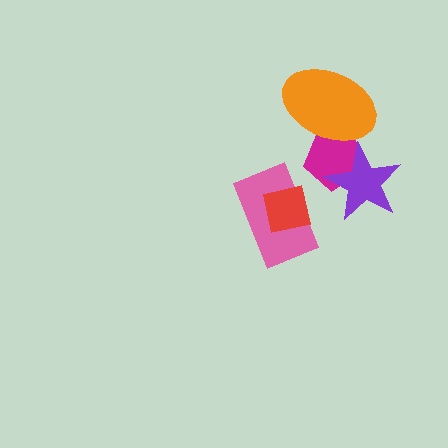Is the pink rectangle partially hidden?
Yes, it is partially covered by another shape.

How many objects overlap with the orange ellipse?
1 object overlaps with the orange ellipse.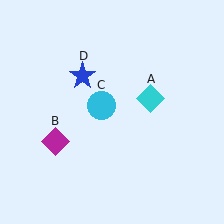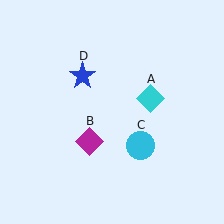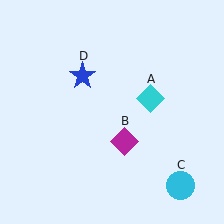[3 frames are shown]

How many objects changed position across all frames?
2 objects changed position: magenta diamond (object B), cyan circle (object C).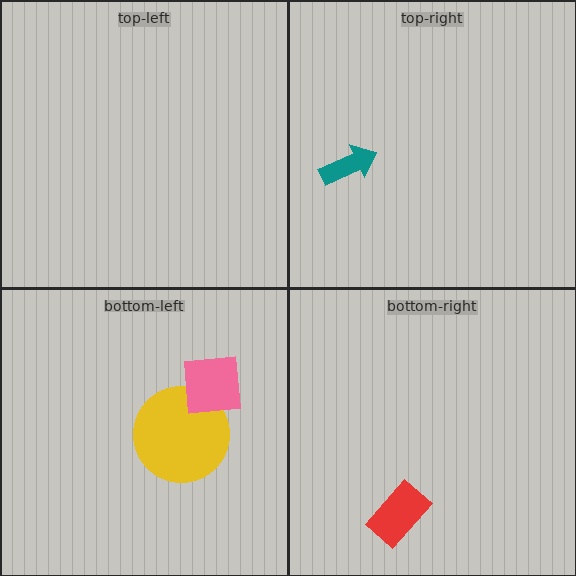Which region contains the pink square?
The bottom-left region.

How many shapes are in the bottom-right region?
1.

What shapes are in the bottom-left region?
The yellow circle, the pink square.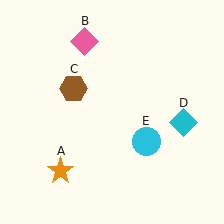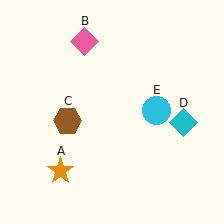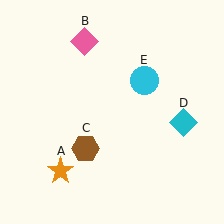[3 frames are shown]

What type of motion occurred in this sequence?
The brown hexagon (object C), cyan circle (object E) rotated counterclockwise around the center of the scene.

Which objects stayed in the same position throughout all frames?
Orange star (object A) and pink diamond (object B) and cyan diamond (object D) remained stationary.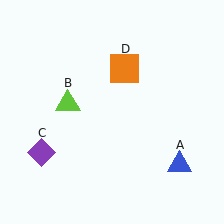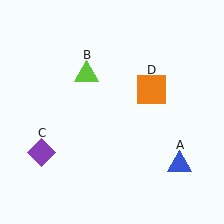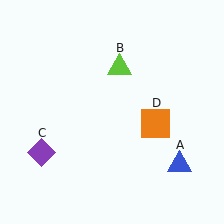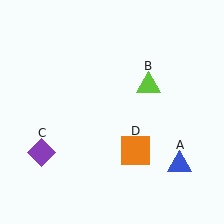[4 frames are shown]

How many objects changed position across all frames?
2 objects changed position: lime triangle (object B), orange square (object D).